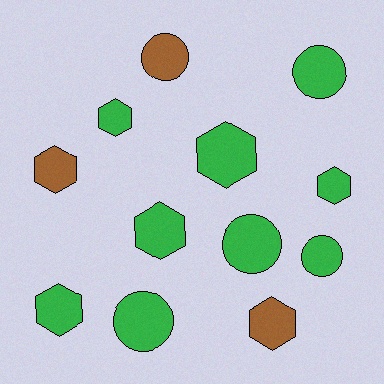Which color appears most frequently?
Green, with 9 objects.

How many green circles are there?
There are 4 green circles.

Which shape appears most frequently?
Hexagon, with 7 objects.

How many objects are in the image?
There are 12 objects.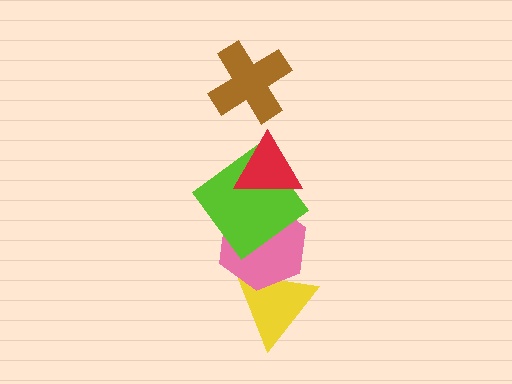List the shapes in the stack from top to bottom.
From top to bottom: the brown cross, the red triangle, the lime diamond, the pink hexagon, the yellow triangle.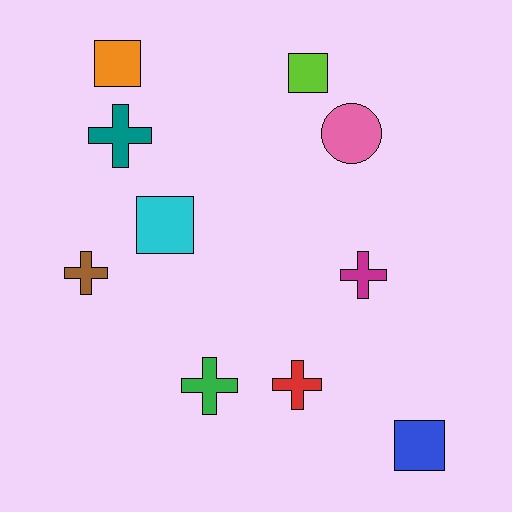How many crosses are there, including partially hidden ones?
There are 5 crosses.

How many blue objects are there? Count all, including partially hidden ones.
There is 1 blue object.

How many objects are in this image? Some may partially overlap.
There are 10 objects.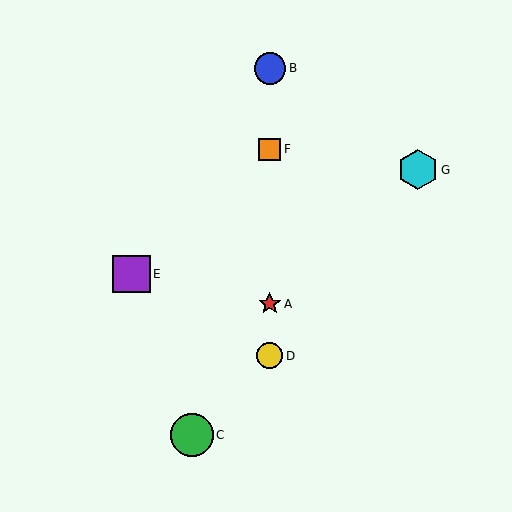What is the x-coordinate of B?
Object B is at x≈270.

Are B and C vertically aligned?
No, B is at x≈270 and C is at x≈192.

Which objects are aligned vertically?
Objects A, B, D, F are aligned vertically.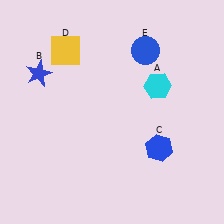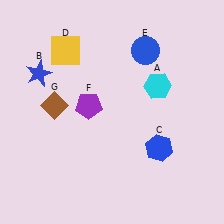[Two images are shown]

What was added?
A purple pentagon (F), a brown diamond (G) were added in Image 2.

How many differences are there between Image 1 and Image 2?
There are 2 differences between the two images.